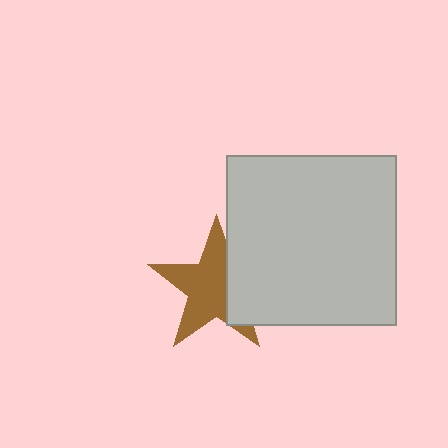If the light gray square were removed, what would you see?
You would see the complete brown star.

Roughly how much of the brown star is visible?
Most of it is visible (roughly 67%).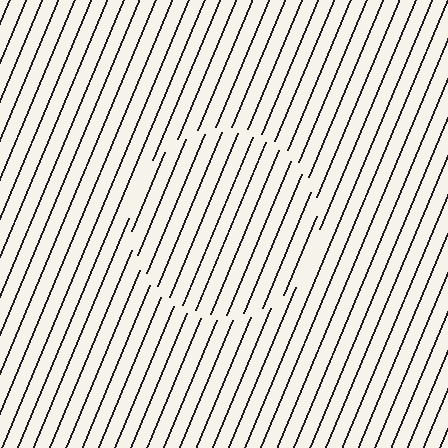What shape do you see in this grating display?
An illusory circle. The interior of the shape contains the same grating, shifted by half a period — the contour is defined by the phase discontinuity where line-ends from the inner and outer gratings abut.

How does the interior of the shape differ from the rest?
The interior of the shape contains the same grating, shifted by half a period — the contour is defined by the phase discontinuity where line-ends from the inner and outer gratings abut.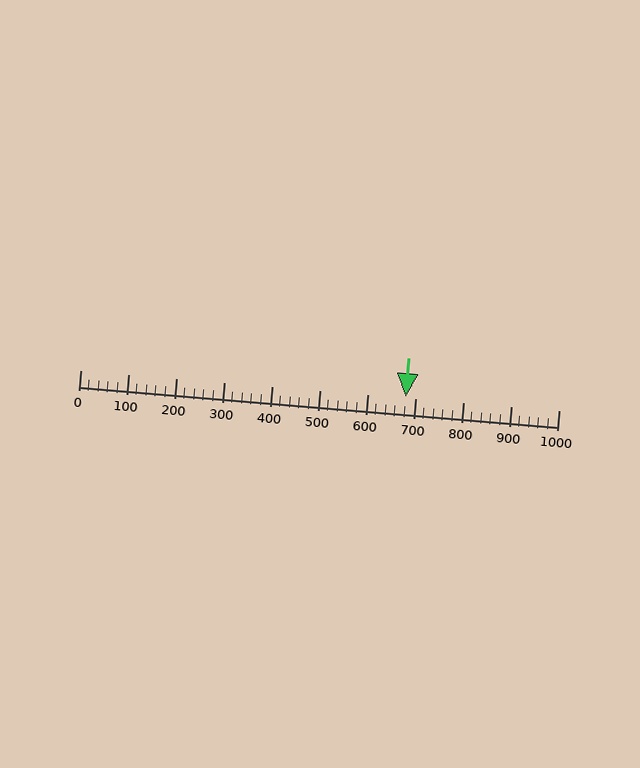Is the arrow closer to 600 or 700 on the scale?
The arrow is closer to 700.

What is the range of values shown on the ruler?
The ruler shows values from 0 to 1000.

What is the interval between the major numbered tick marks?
The major tick marks are spaced 100 units apart.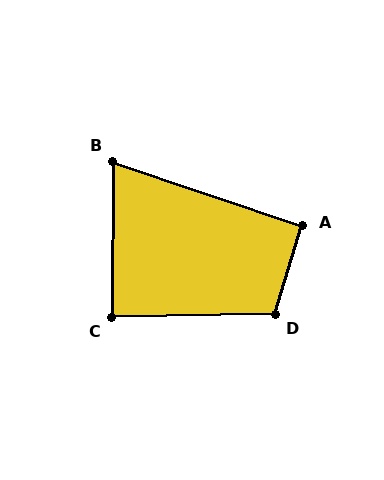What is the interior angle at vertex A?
Approximately 91 degrees (approximately right).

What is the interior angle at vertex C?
Approximately 89 degrees (approximately right).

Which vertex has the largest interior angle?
D, at approximately 108 degrees.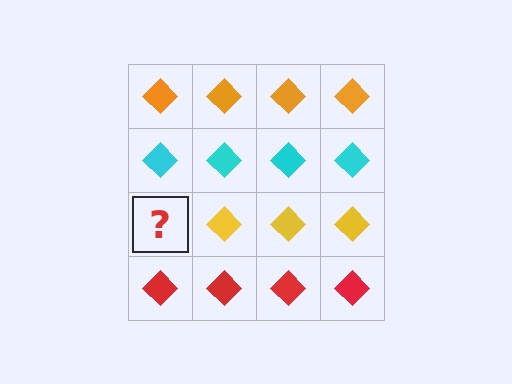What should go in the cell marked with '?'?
The missing cell should contain a yellow diamond.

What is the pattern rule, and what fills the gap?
The rule is that each row has a consistent color. The gap should be filled with a yellow diamond.